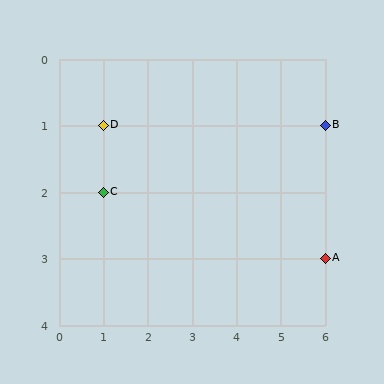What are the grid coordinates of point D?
Point D is at grid coordinates (1, 1).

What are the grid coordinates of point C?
Point C is at grid coordinates (1, 2).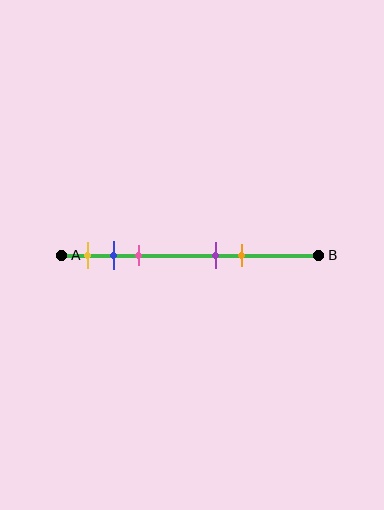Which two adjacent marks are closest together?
The blue and pink marks are the closest adjacent pair.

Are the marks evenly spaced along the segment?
No, the marks are not evenly spaced.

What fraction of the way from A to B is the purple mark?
The purple mark is approximately 60% (0.6) of the way from A to B.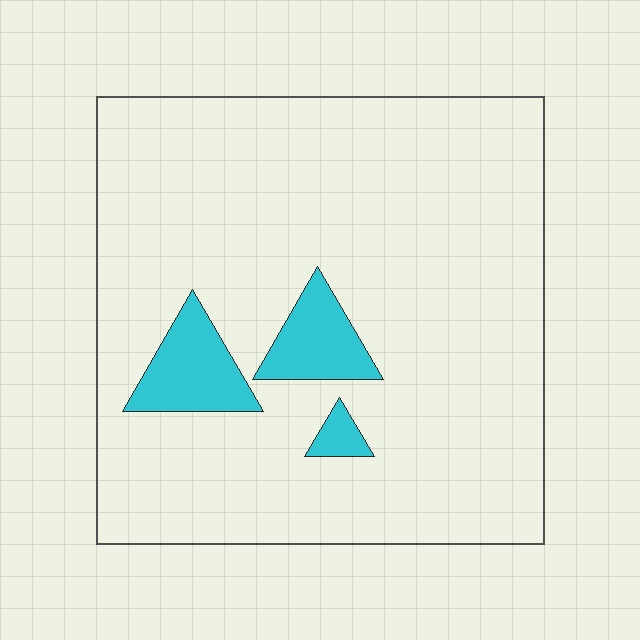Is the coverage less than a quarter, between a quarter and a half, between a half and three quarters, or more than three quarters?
Less than a quarter.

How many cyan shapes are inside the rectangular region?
3.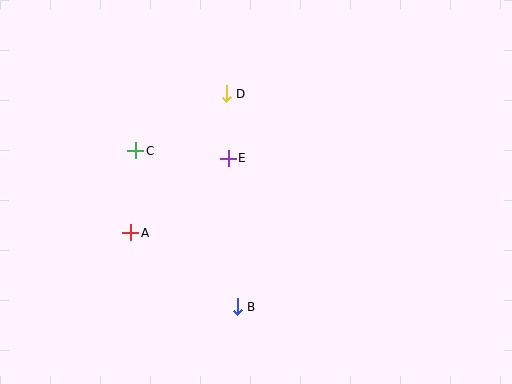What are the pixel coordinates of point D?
Point D is at (226, 94).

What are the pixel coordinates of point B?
Point B is at (237, 307).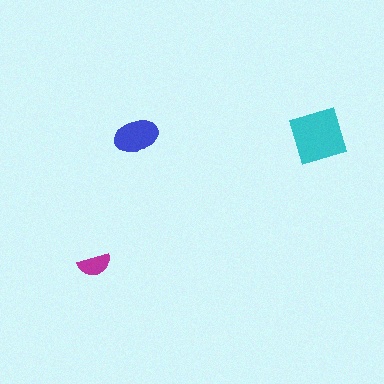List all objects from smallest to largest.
The magenta semicircle, the blue ellipse, the cyan diamond.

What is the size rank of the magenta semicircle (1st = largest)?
3rd.